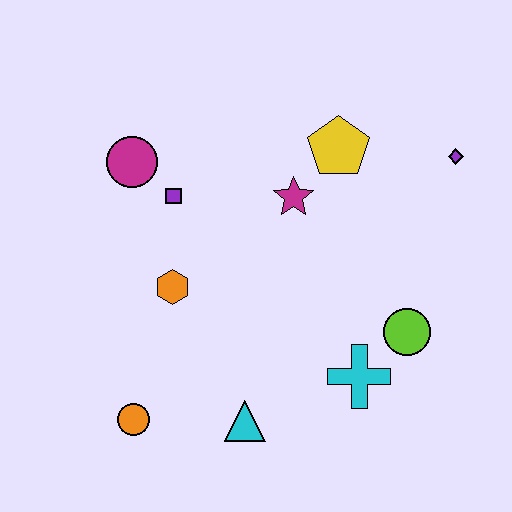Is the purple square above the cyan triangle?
Yes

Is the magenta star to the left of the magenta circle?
No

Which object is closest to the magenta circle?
The purple square is closest to the magenta circle.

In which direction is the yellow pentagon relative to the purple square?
The yellow pentagon is to the right of the purple square.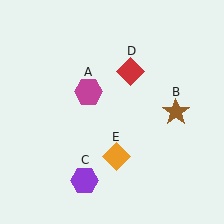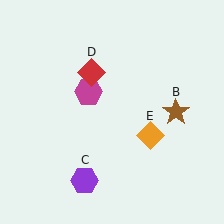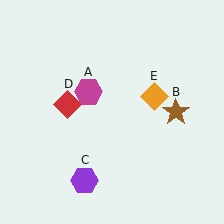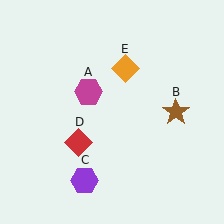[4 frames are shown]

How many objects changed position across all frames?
2 objects changed position: red diamond (object D), orange diamond (object E).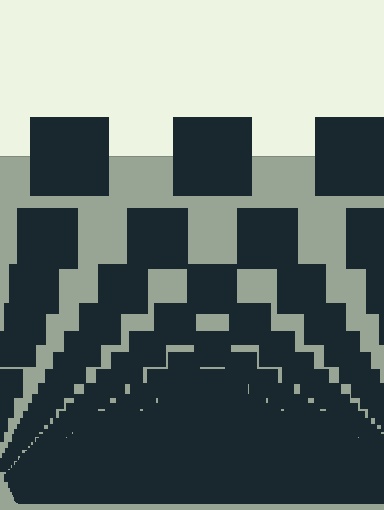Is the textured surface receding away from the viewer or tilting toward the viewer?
The surface appears to tilt toward the viewer. Texture elements get larger and sparser toward the top.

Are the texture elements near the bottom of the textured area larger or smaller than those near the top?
Smaller. The gradient is inverted — elements near the bottom are smaller and denser.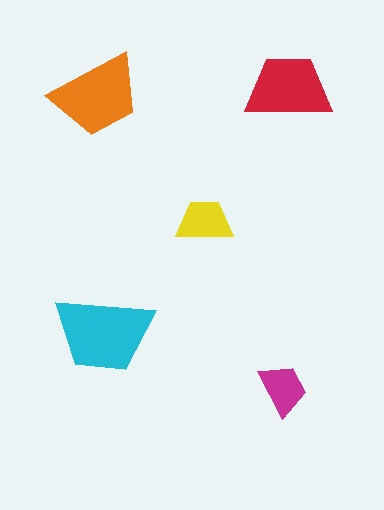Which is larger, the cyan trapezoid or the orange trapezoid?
The cyan one.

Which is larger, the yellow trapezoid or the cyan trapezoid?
The cyan one.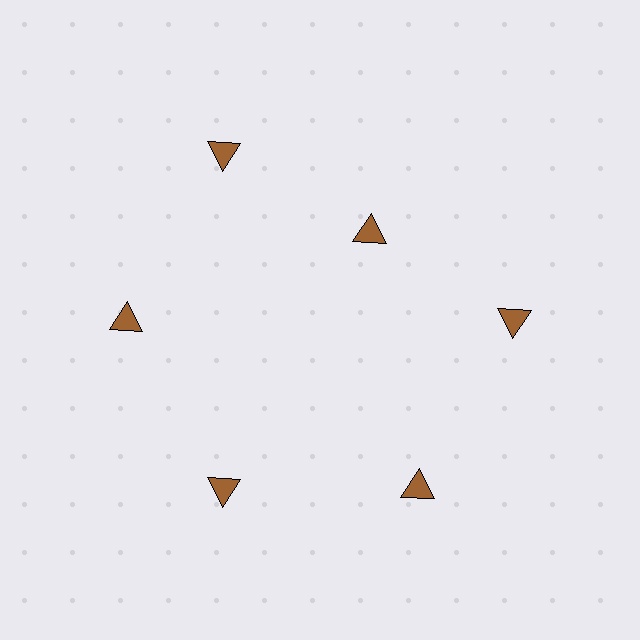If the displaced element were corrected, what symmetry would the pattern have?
It would have 6-fold rotational symmetry — the pattern would map onto itself every 60 degrees.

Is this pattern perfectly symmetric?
No. The 6 brown triangles are arranged in a ring, but one element near the 1 o'clock position is pulled inward toward the center, breaking the 6-fold rotational symmetry.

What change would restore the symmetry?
The symmetry would be restored by moving it outward, back onto the ring so that all 6 triangles sit at equal angles and equal distance from the center.